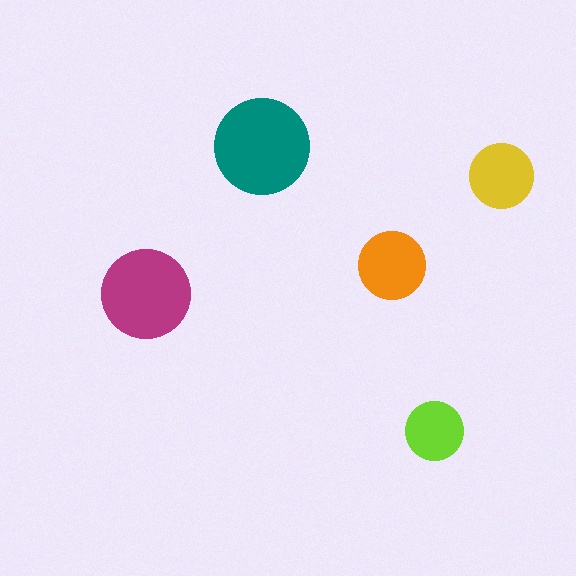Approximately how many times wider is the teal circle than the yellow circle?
About 1.5 times wider.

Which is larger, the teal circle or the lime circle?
The teal one.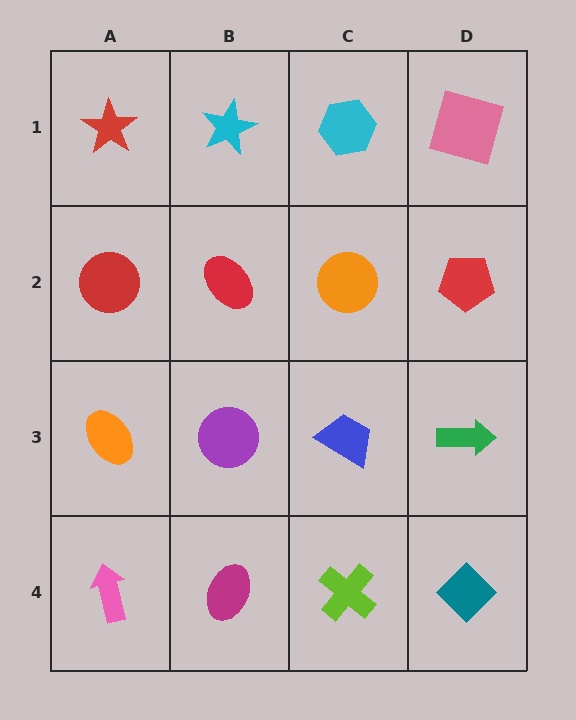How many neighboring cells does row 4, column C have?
3.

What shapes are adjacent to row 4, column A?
An orange ellipse (row 3, column A), a magenta ellipse (row 4, column B).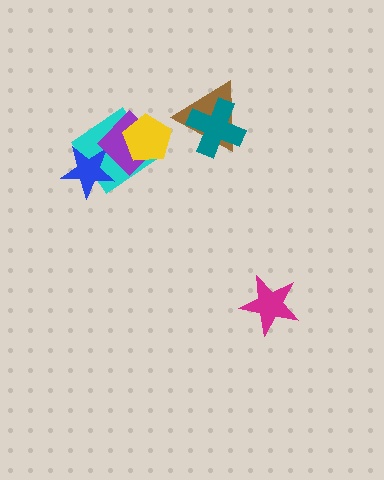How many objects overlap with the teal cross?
1 object overlaps with the teal cross.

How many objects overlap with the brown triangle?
1 object overlaps with the brown triangle.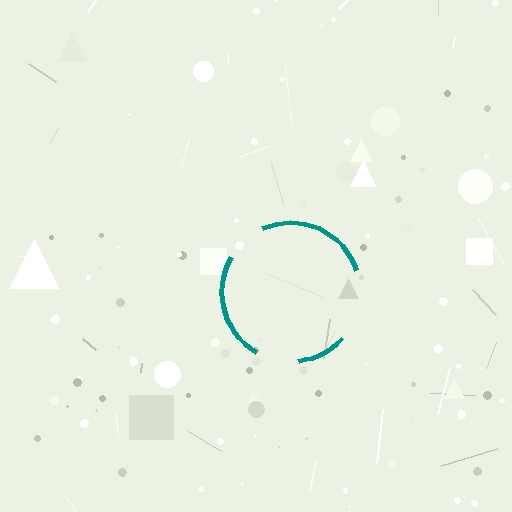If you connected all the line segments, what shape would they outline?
They would outline a circle.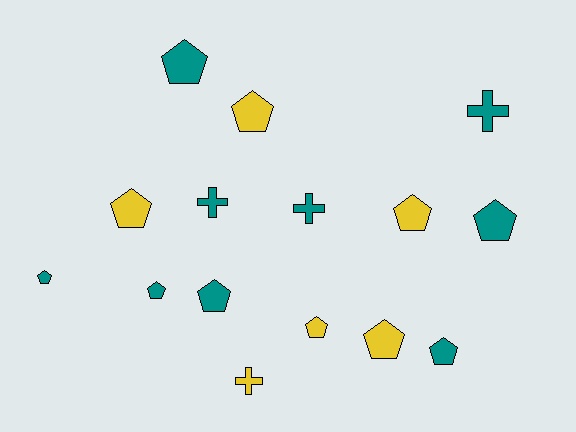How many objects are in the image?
There are 15 objects.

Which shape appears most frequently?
Pentagon, with 11 objects.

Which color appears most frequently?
Teal, with 9 objects.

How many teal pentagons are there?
There are 6 teal pentagons.